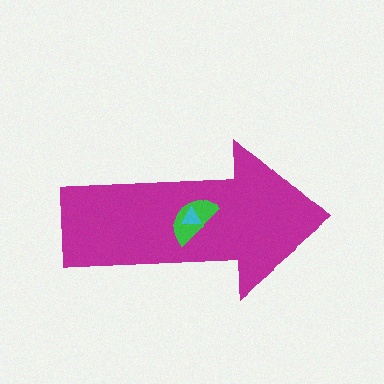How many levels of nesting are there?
3.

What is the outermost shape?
The magenta arrow.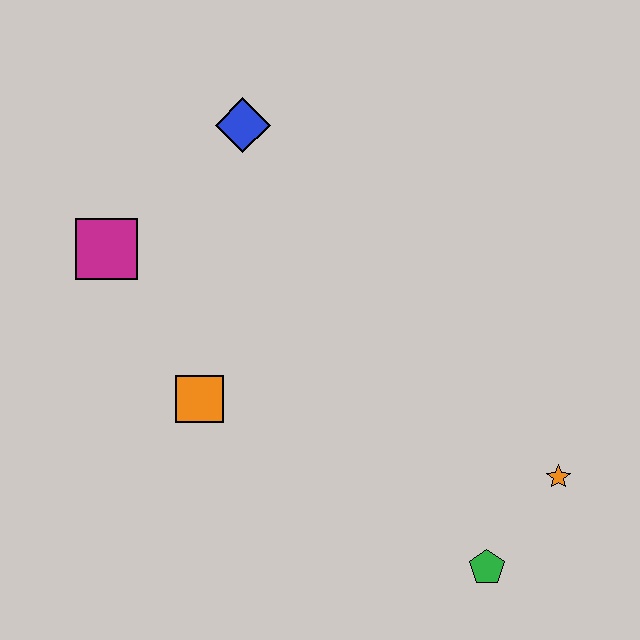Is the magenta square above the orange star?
Yes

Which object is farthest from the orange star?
The magenta square is farthest from the orange star.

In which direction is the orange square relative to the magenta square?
The orange square is below the magenta square.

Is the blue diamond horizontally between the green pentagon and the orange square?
Yes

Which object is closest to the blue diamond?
The magenta square is closest to the blue diamond.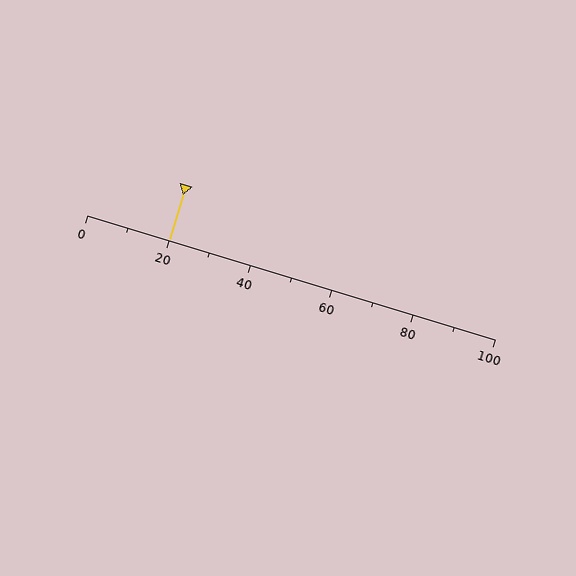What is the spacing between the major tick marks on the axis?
The major ticks are spaced 20 apart.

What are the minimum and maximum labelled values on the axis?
The axis runs from 0 to 100.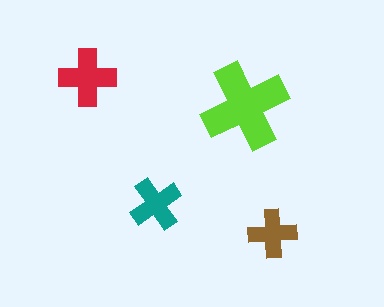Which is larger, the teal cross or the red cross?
The red one.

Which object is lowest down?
The brown cross is bottommost.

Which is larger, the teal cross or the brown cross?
The teal one.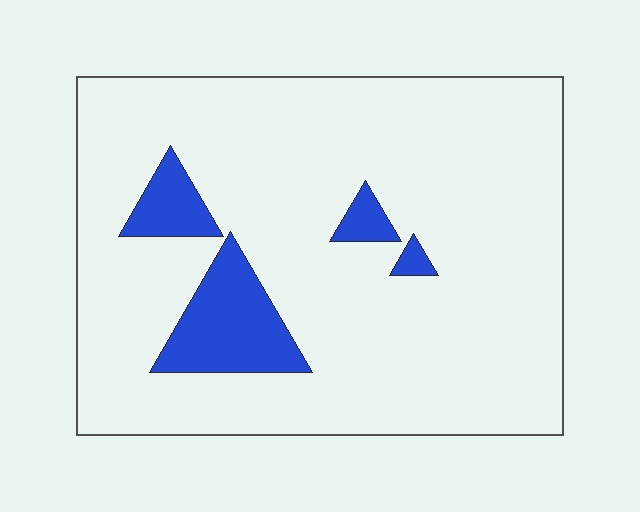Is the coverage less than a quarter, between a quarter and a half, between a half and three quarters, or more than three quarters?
Less than a quarter.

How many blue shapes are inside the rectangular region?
4.